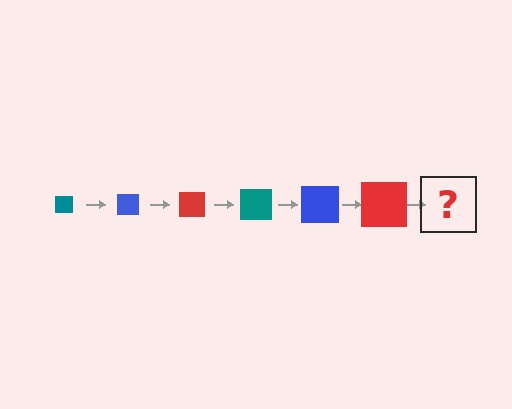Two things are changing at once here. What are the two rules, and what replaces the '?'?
The two rules are that the square grows larger each step and the color cycles through teal, blue, and red. The '?' should be a teal square, larger than the previous one.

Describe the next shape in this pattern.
It should be a teal square, larger than the previous one.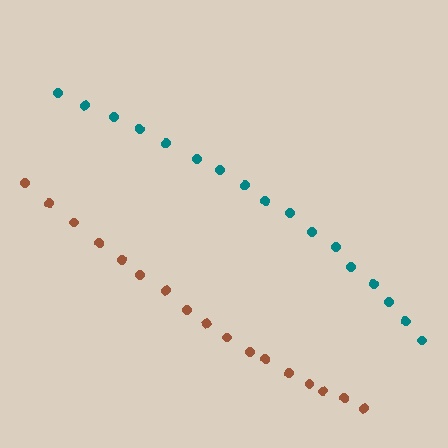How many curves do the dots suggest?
There are 2 distinct paths.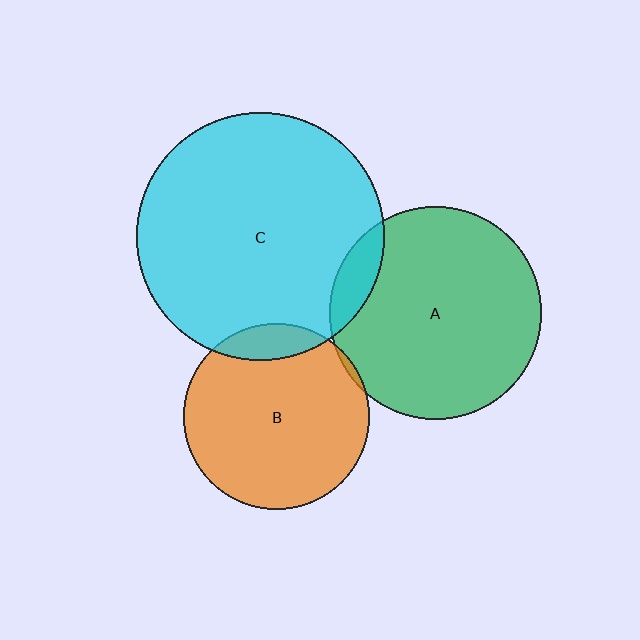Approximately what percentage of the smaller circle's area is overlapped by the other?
Approximately 10%.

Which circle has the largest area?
Circle C (cyan).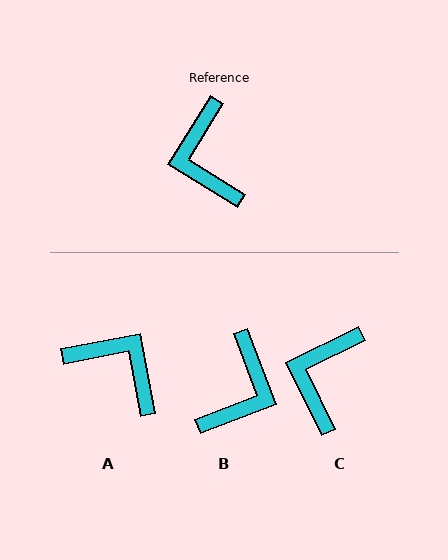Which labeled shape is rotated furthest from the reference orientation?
B, about 142 degrees away.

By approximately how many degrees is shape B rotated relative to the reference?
Approximately 142 degrees counter-clockwise.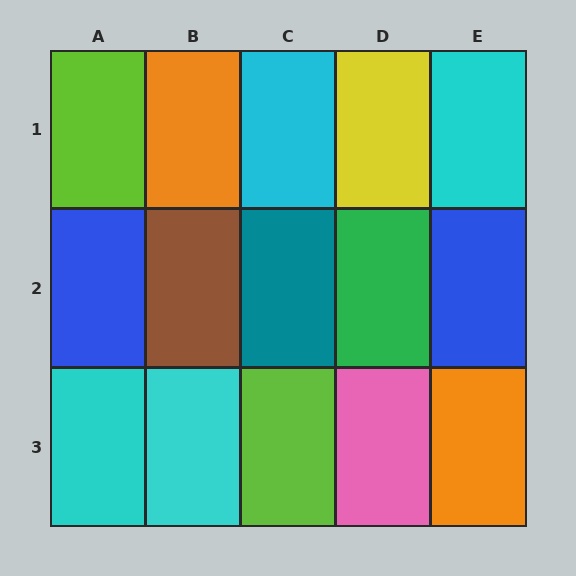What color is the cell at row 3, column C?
Lime.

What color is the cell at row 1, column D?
Yellow.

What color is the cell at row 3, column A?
Cyan.